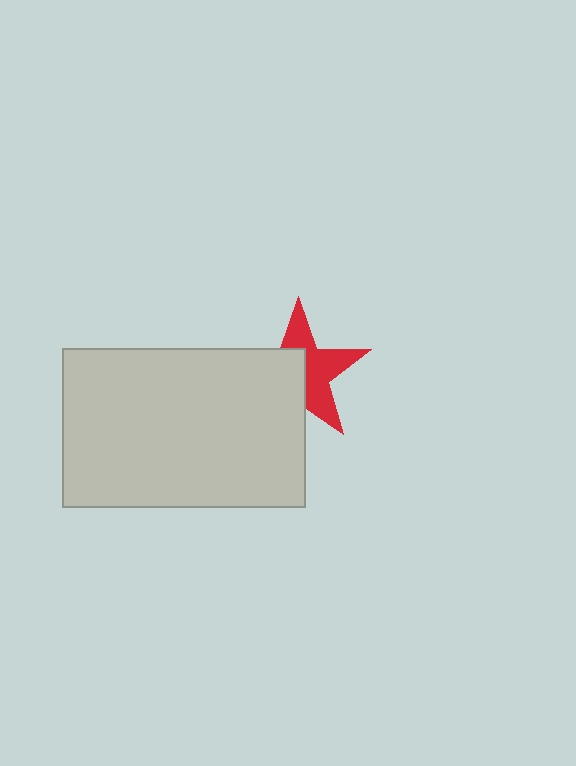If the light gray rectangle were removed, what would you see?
You would see the complete red star.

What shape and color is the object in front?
The object in front is a light gray rectangle.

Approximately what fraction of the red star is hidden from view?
Roughly 49% of the red star is hidden behind the light gray rectangle.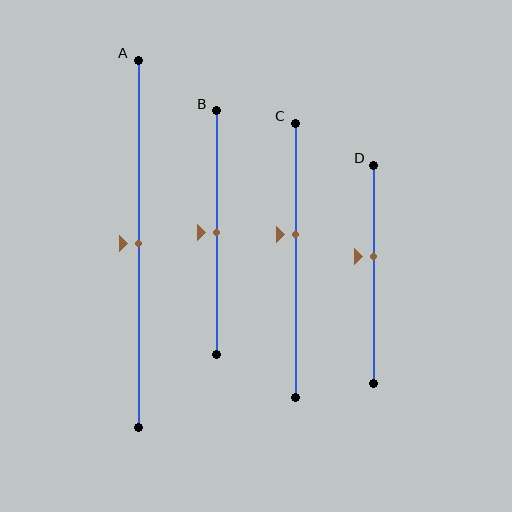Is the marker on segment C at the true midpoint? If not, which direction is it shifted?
No, the marker on segment C is shifted upward by about 10% of the segment length.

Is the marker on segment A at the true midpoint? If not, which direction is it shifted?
Yes, the marker on segment A is at the true midpoint.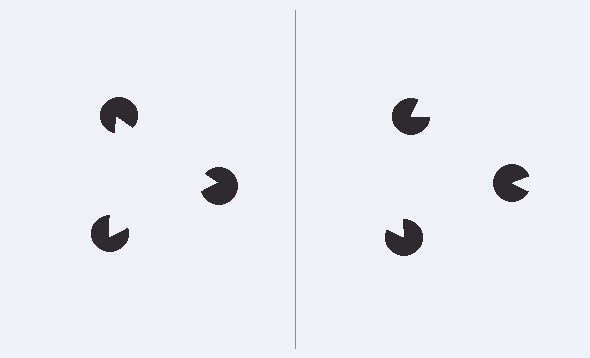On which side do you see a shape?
An illusory triangle appears on the left side. On the right side the wedge cuts are rotated, so no coherent shape forms.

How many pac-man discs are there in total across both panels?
6 — 3 on each side.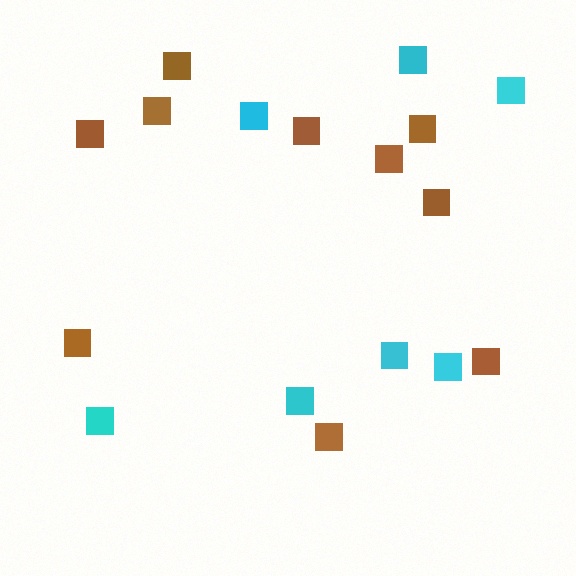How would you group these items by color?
There are 2 groups: one group of cyan squares (7) and one group of brown squares (10).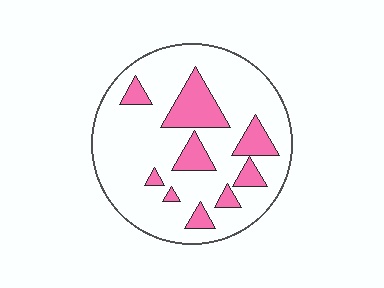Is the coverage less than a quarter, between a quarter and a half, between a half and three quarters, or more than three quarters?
Less than a quarter.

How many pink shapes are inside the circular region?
9.